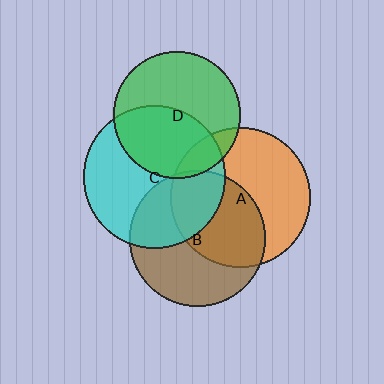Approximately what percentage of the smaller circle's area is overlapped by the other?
Approximately 25%.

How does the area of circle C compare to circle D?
Approximately 1.3 times.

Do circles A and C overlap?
Yes.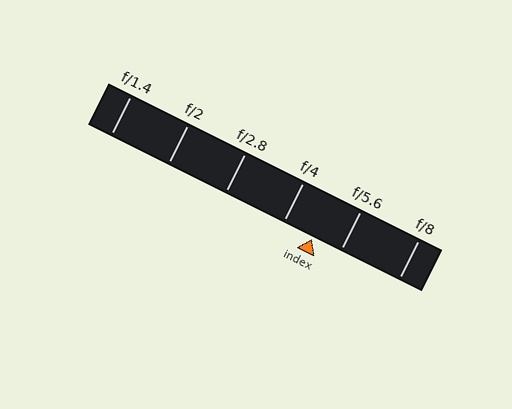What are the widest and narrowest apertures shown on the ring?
The widest aperture shown is f/1.4 and the narrowest is f/8.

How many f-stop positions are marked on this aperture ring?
There are 6 f-stop positions marked.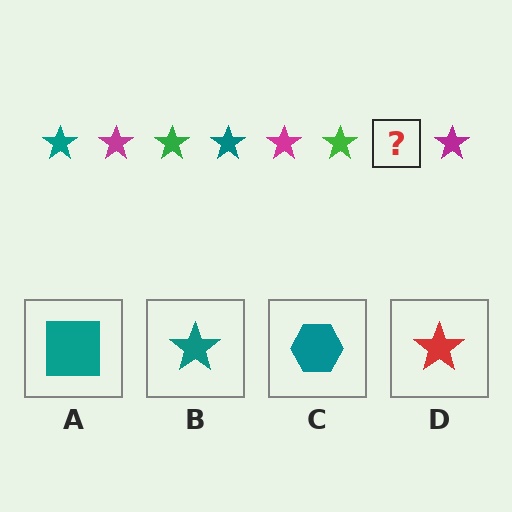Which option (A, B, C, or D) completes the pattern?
B.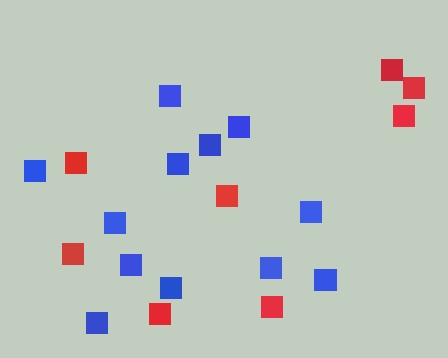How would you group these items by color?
There are 2 groups: one group of blue squares (12) and one group of red squares (8).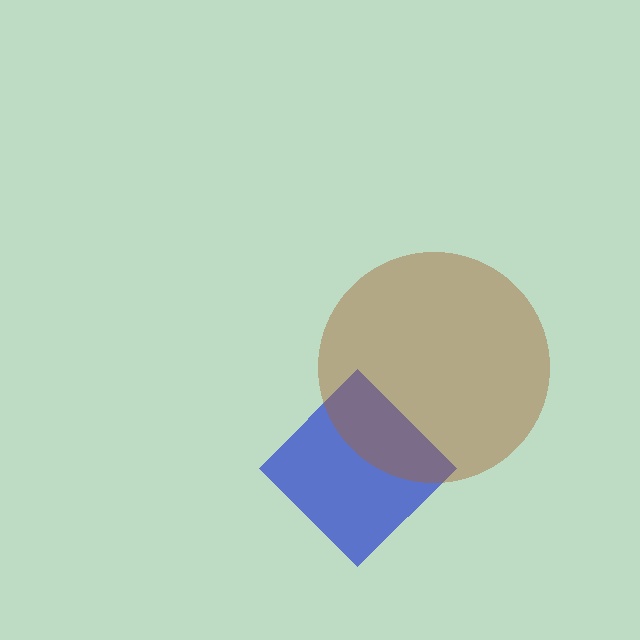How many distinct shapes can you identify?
There are 2 distinct shapes: a blue diamond, a brown circle.